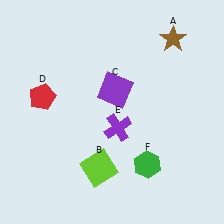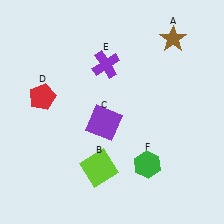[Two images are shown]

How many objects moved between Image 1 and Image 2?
2 objects moved between the two images.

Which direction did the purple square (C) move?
The purple square (C) moved down.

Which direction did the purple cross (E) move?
The purple cross (E) moved up.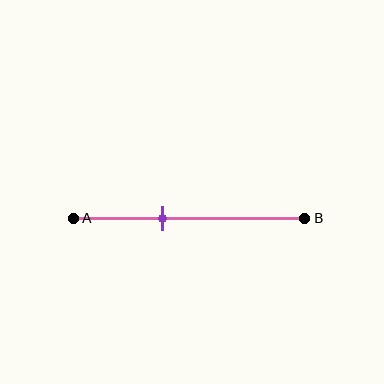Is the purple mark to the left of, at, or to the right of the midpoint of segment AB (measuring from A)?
The purple mark is to the left of the midpoint of segment AB.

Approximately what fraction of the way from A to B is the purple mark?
The purple mark is approximately 40% of the way from A to B.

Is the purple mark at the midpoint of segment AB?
No, the mark is at about 40% from A, not at the 50% midpoint.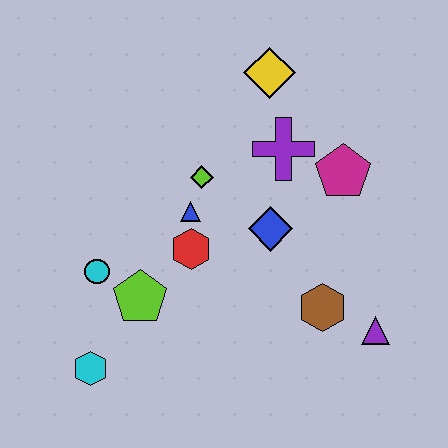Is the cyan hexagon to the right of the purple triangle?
No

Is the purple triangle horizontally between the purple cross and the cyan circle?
No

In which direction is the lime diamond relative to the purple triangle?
The lime diamond is to the left of the purple triangle.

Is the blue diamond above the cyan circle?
Yes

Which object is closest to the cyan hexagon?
The lime pentagon is closest to the cyan hexagon.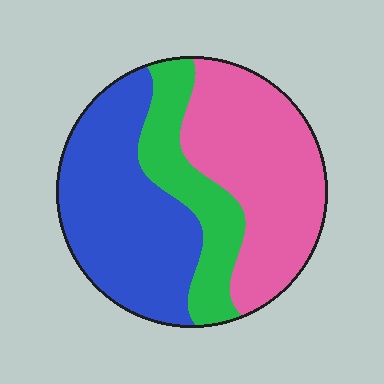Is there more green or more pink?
Pink.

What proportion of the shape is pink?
Pink takes up about two fifths (2/5) of the shape.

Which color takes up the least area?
Green, at roughly 20%.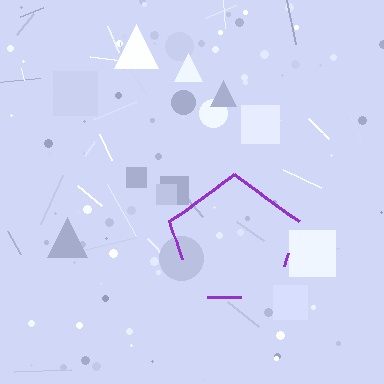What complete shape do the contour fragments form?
The contour fragments form a pentagon.